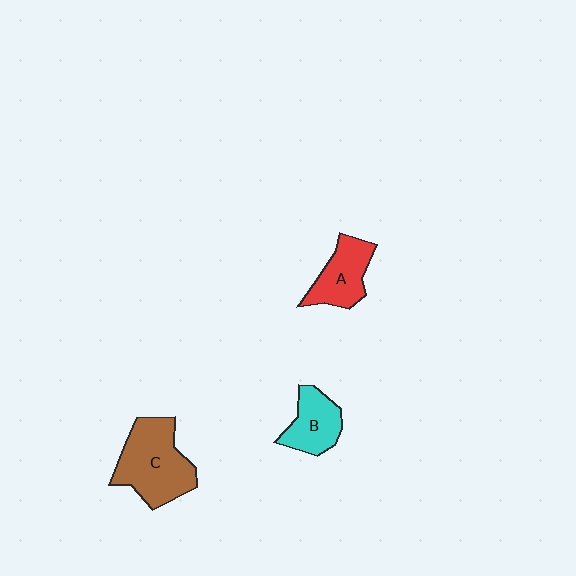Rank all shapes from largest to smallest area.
From largest to smallest: C (brown), A (red), B (cyan).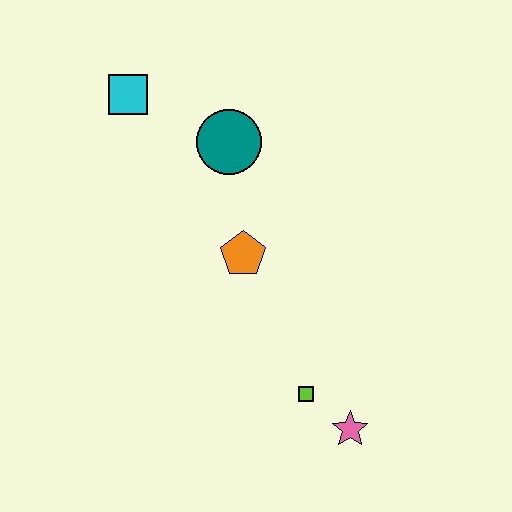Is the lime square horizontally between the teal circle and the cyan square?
No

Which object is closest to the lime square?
The pink star is closest to the lime square.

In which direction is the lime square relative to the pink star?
The lime square is to the left of the pink star.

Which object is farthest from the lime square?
The cyan square is farthest from the lime square.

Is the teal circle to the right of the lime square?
No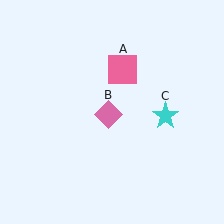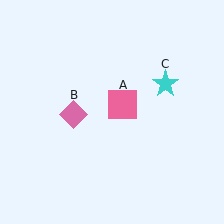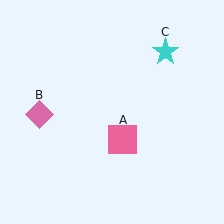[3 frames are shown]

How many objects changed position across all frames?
3 objects changed position: pink square (object A), pink diamond (object B), cyan star (object C).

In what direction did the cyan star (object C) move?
The cyan star (object C) moved up.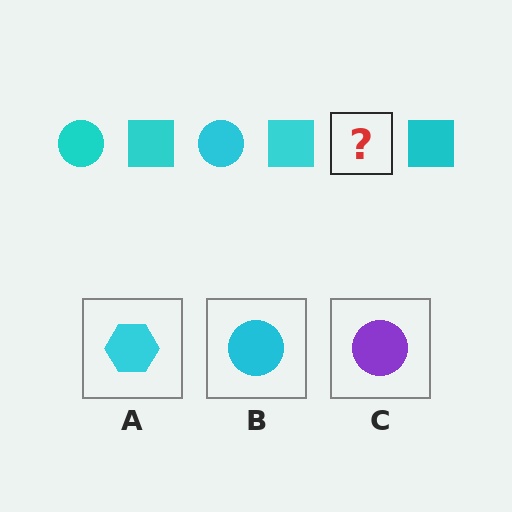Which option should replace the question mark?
Option B.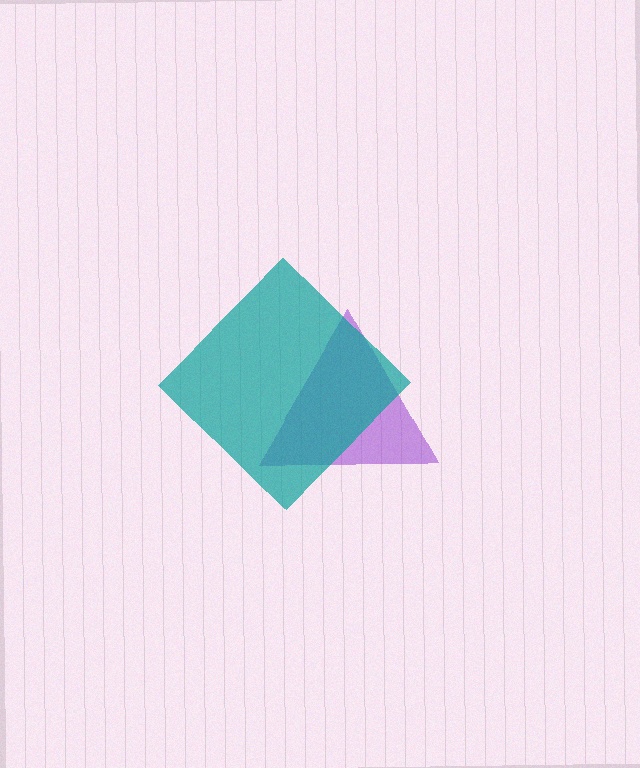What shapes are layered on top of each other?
The layered shapes are: a purple triangle, a teal diamond.